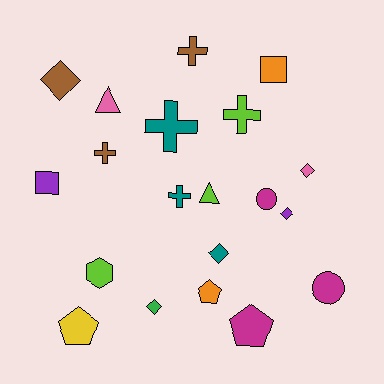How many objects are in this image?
There are 20 objects.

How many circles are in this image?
There are 2 circles.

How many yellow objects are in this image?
There is 1 yellow object.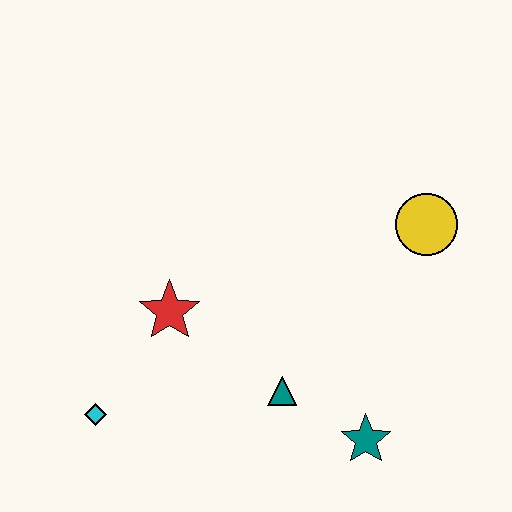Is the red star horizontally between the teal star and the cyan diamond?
Yes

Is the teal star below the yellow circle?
Yes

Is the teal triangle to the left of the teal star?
Yes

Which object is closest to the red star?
The cyan diamond is closest to the red star.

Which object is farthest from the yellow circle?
The cyan diamond is farthest from the yellow circle.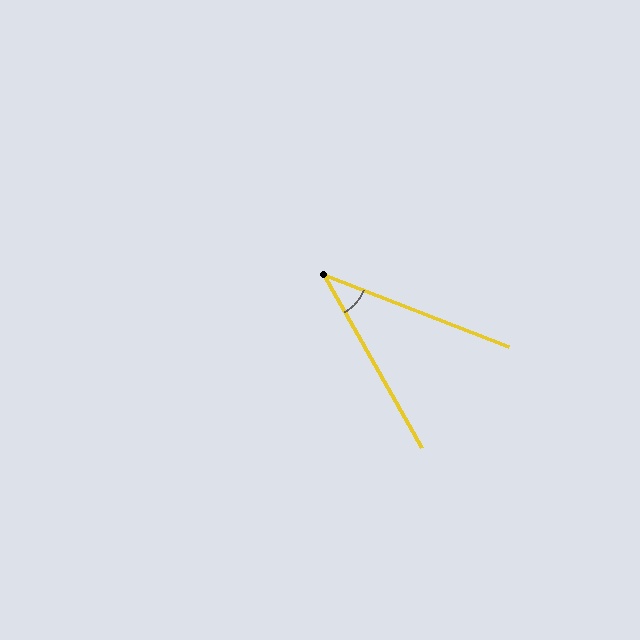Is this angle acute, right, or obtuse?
It is acute.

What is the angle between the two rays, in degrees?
Approximately 39 degrees.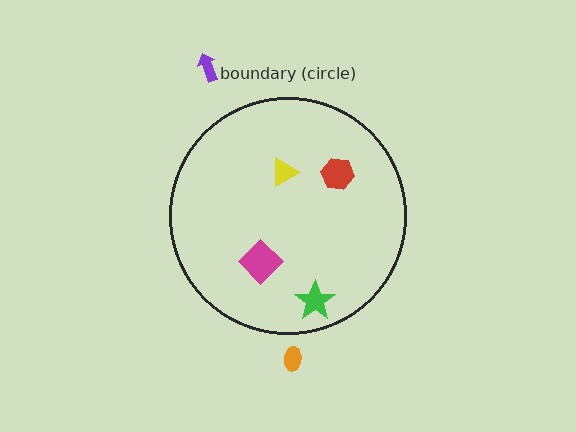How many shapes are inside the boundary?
4 inside, 2 outside.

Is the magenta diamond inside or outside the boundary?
Inside.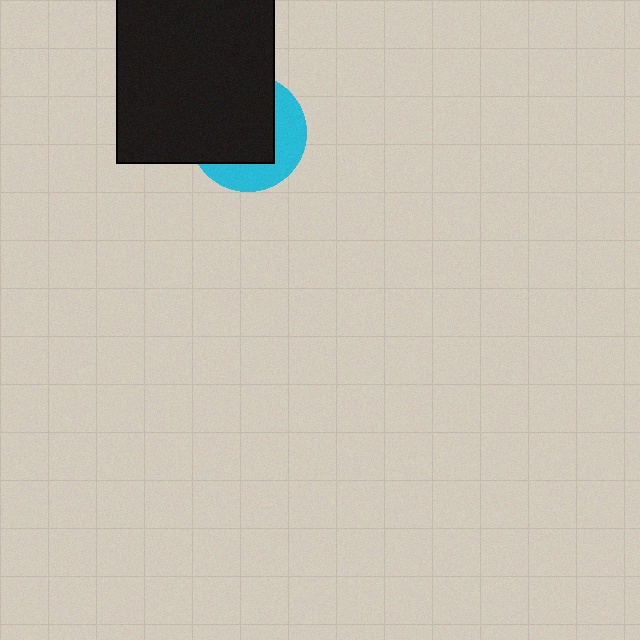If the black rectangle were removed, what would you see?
You would see the complete cyan circle.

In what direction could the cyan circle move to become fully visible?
The cyan circle could move toward the lower-right. That would shift it out from behind the black rectangle entirely.